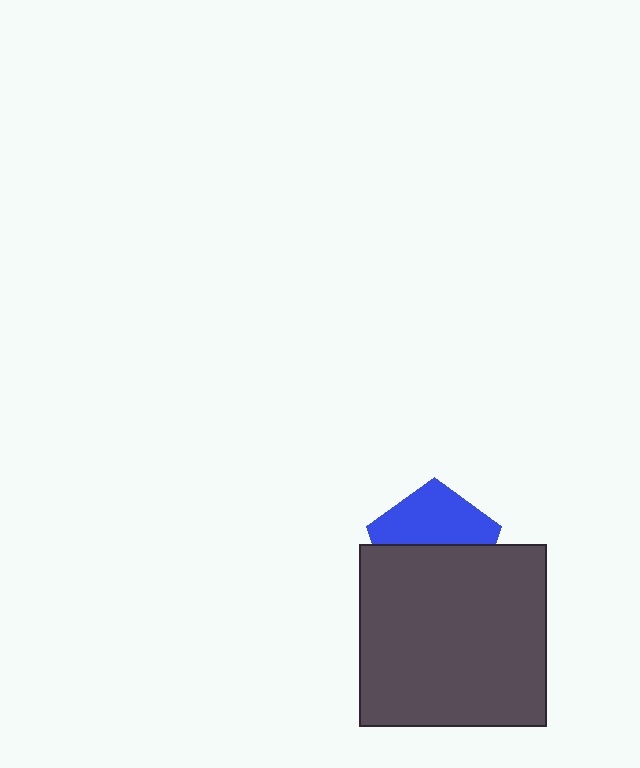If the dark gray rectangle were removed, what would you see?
You would see the complete blue pentagon.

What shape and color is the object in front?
The object in front is a dark gray rectangle.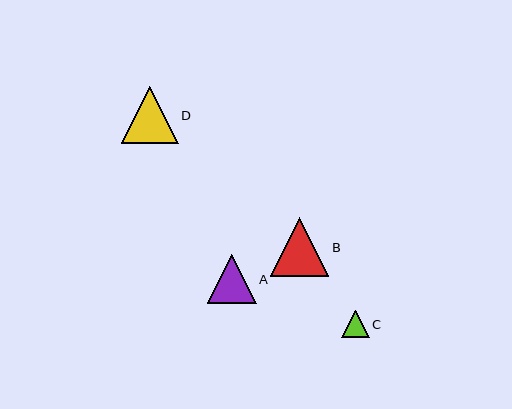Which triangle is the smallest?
Triangle C is the smallest with a size of approximately 28 pixels.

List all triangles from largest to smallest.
From largest to smallest: B, D, A, C.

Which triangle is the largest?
Triangle B is the largest with a size of approximately 58 pixels.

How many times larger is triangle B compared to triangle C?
Triangle B is approximately 2.1 times the size of triangle C.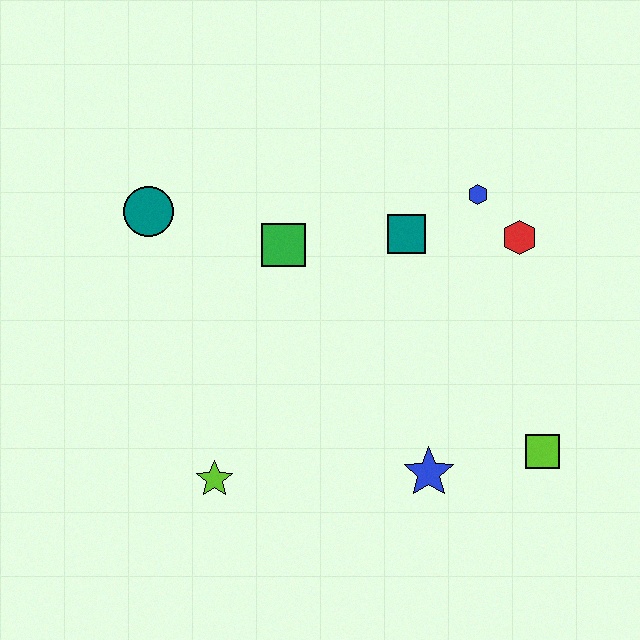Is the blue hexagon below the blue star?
No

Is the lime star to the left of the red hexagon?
Yes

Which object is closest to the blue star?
The lime square is closest to the blue star.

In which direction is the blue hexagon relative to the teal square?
The blue hexagon is to the right of the teal square.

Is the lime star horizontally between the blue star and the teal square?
No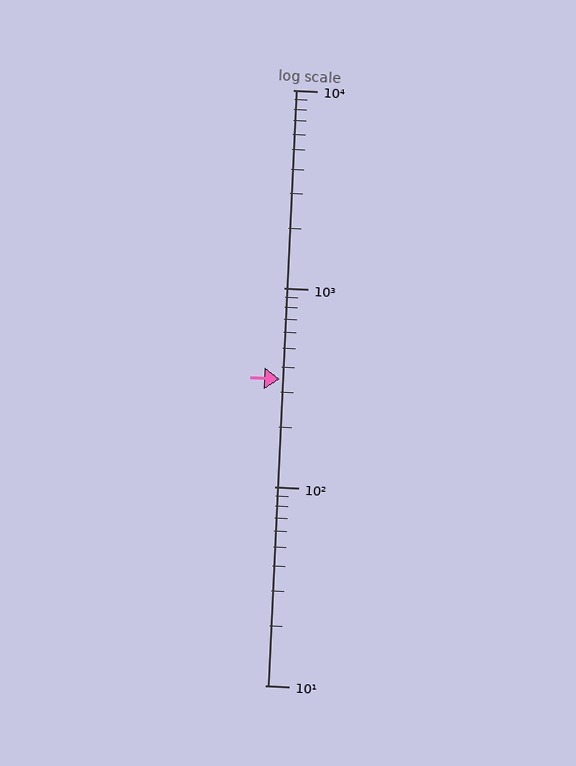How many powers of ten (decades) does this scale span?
The scale spans 3 decades, from 10 to 10000.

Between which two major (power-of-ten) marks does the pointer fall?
The pointer is between 100 and 1000.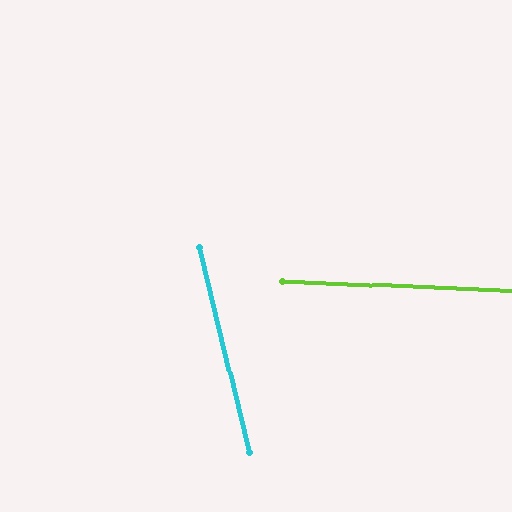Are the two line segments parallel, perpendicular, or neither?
Neither parallel nor perpendicular — they differ by about 74°.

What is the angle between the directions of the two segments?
Approximately 74 degrees.